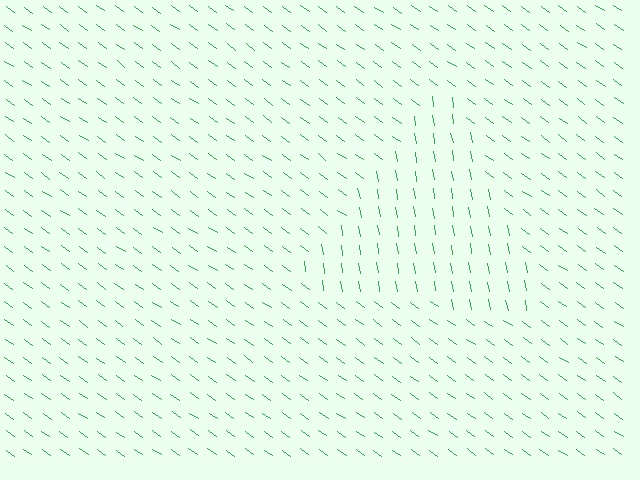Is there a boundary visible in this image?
Yes, there is a texture boundary formed by a change in line orientation.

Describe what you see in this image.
The image is filled with small green line segments. A triangle region in the image has lines oriented differently from the surrounding lines, creating a visible texture boundary.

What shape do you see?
I see a triangle.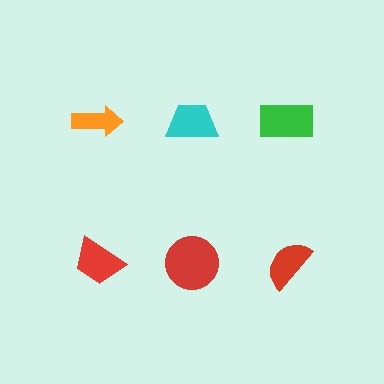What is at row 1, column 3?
A green rectangle.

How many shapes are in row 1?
3 shapes.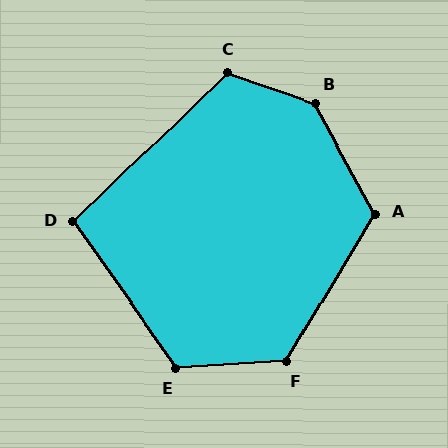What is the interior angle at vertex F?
Approximately 124 degrees (obtuse).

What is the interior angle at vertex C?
Approximately 117 degrees (obtuse).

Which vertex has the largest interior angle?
B, at approximately 137 degrees.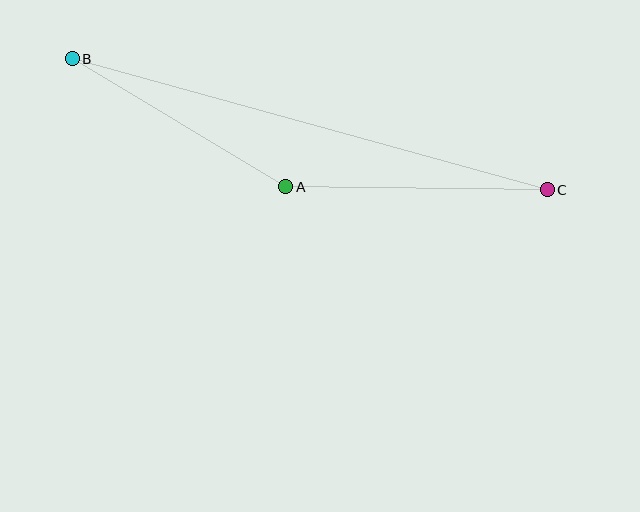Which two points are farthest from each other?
Points B and C are farthest from each other.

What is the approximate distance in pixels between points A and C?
The distance between A and C is approximately 261 pixels.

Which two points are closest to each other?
Points A and B are closest to each other.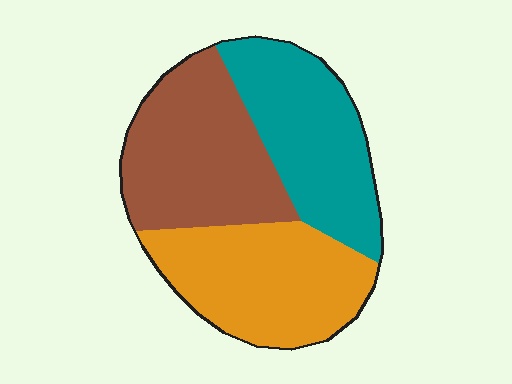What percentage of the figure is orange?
Orange takes up about one third (1/3) of the figure.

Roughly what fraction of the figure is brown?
Brown covers around 35% of the figure.